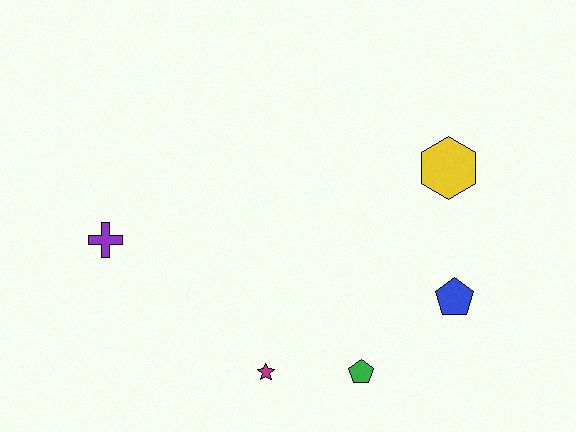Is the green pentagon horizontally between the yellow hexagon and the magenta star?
Yes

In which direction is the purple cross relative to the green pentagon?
The purple cross is to the left of the green pentagon.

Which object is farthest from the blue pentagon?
The purple cross is farthest from the blue pentagon.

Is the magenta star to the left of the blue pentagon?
Yes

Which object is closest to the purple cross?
The magenta star is closest to the purple cross.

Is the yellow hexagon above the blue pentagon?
Yes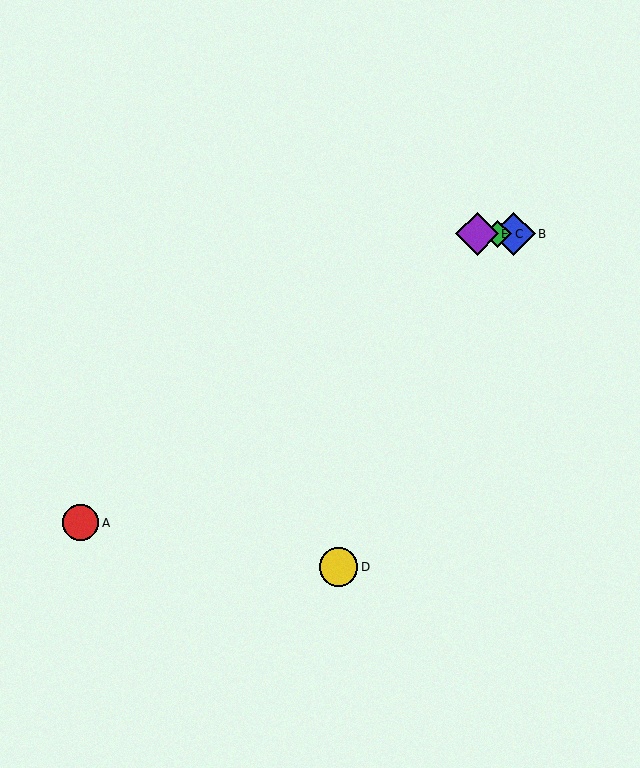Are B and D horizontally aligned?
No, B is at y≈234 and D is at y≈567.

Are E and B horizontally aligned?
Yes, both are at y≈234.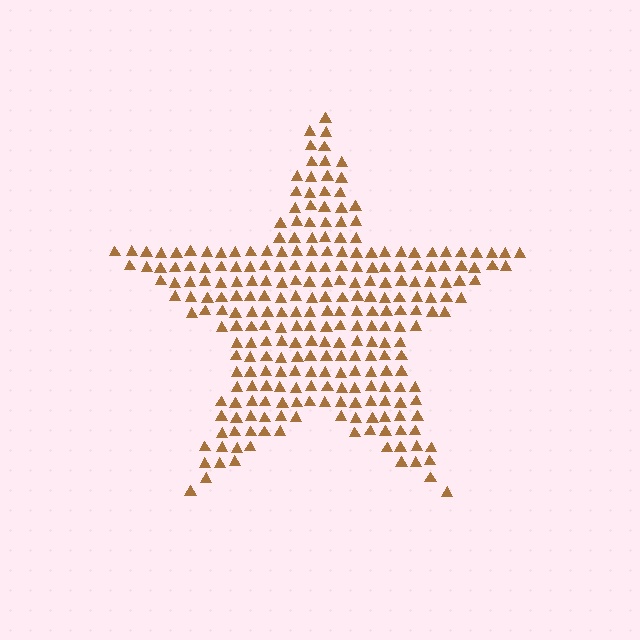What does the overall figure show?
The overall figure shows a star.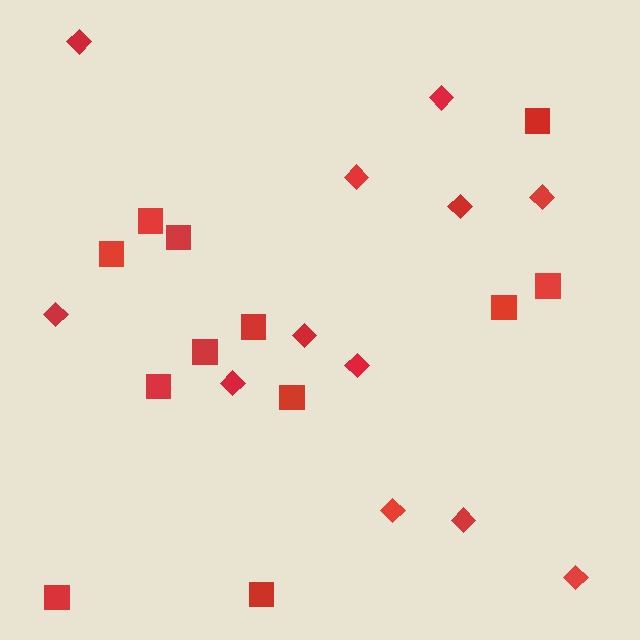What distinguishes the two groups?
There are 2 groups: one group of diamonds (12) and one group of squares (12).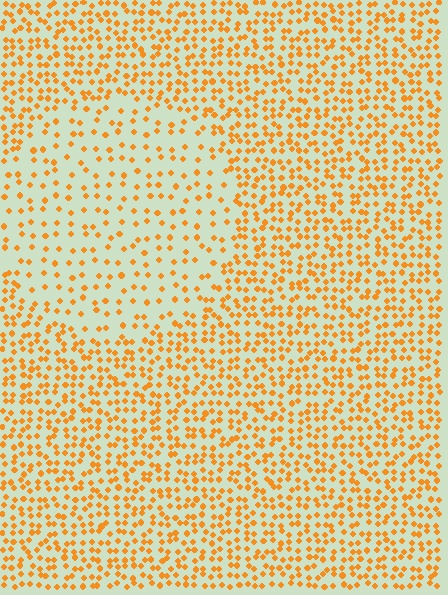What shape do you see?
I see a circle.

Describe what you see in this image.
The image contains small orange elements arranged at two different densities. A circle-shaped region is visible where the elements are less densely packed than the surrounding area.